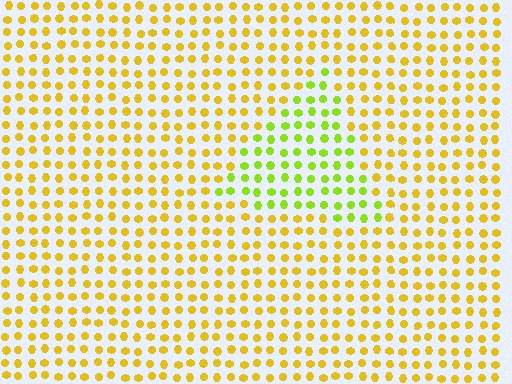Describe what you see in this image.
The image is filled with small yellow elements in a uniform arrangement. A triangle-shaped region is visible where the elements are tinted to a slightly different hue, forming a subtle color boundary.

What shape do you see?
I see a triangle.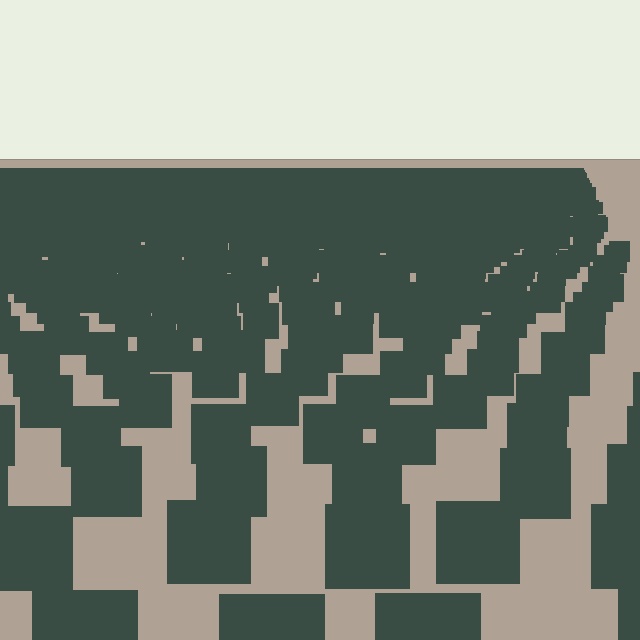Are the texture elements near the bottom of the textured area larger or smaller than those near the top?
Larger. Near the bottom, elements are closer to the viewer and appear at a bigger on-screen size.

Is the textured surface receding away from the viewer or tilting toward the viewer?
The surface is receding away from the viewer. Texture elements get smaller and denser toward the top.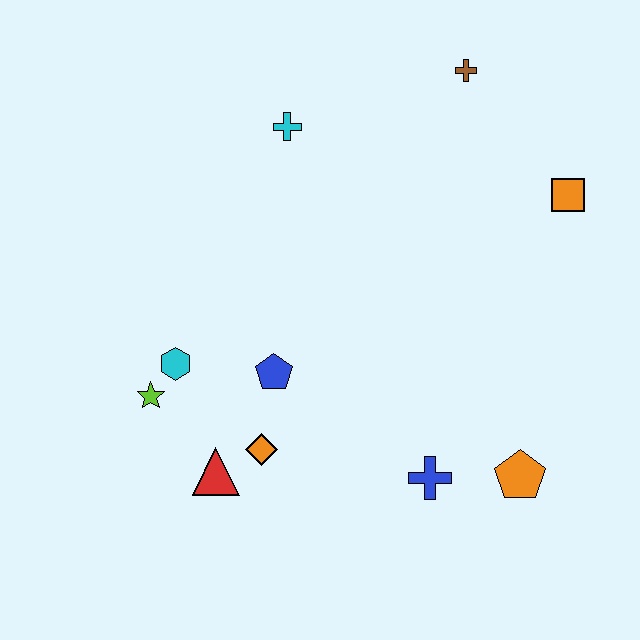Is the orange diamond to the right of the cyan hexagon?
Yes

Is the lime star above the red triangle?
Yes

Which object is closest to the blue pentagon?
The orange diamond is closest to the blue pentagon.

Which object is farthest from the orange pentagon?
The cyan cross is farthest from the orange pentagon.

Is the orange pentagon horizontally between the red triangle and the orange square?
Yes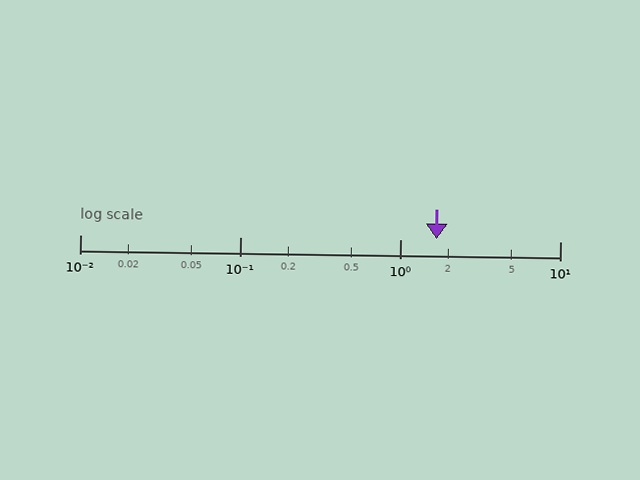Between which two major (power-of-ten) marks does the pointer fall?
The pointer is between 1 and 10.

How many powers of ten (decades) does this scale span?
The scale spans 3 decades, from 0.01 to 10.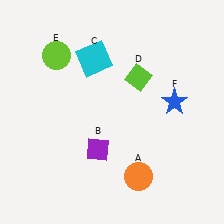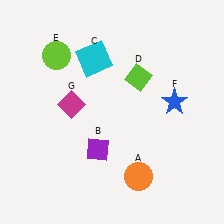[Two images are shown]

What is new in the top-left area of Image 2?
A magenta diamond (G) was added in the top-left area of Image 2.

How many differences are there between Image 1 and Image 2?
There is 1 difference between the two images.